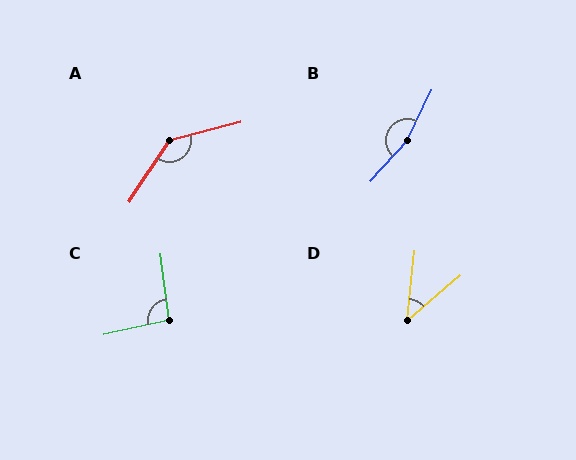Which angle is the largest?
B, at approximately 164 degrees.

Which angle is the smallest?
D, at approximately 43 degrees.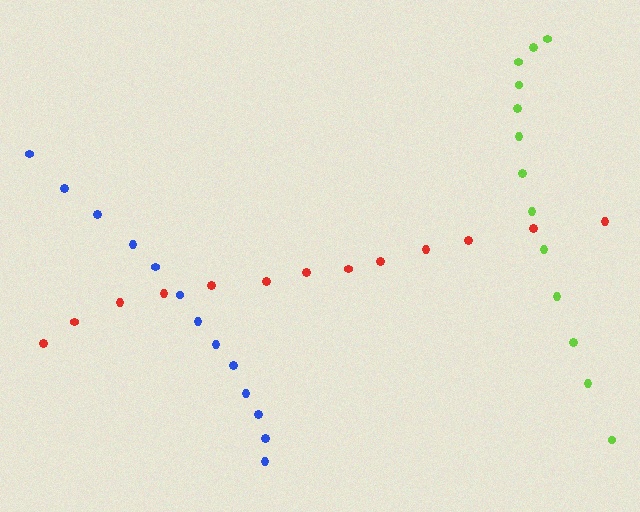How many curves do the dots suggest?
There are 3 distinct paths.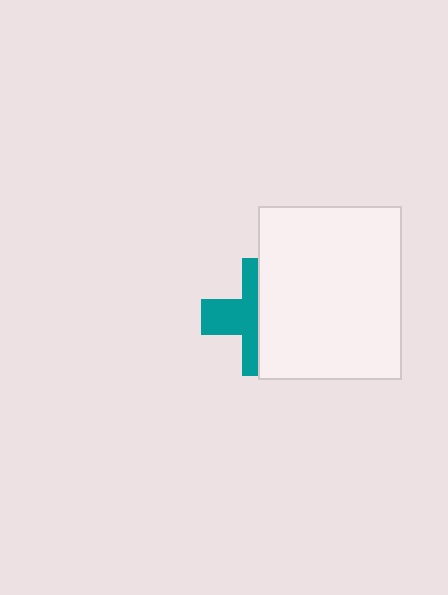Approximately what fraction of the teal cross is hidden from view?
Roughly 54% of the teal cross is hidden behind the white rectangle.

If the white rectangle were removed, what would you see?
You would see the complete teal cross.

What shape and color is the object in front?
The object in front is a white rectangle.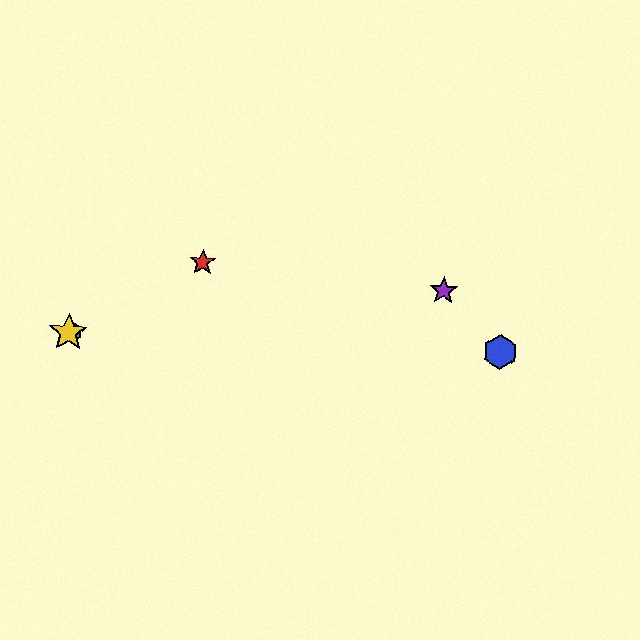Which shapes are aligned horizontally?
The blue hexagon, the green hexagon, the yellow star are aligned horizontally.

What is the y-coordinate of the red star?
The red star is at y≈262.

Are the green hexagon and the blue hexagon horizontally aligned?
Yes, both are at y≈333.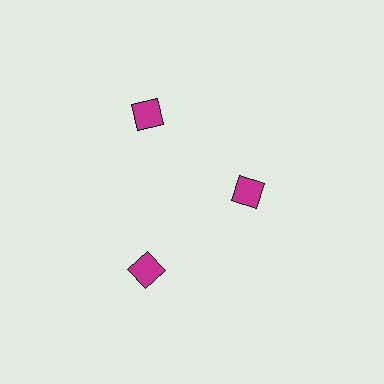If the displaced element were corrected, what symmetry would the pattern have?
It would have 3-fold rotational symmetry — the pattern would map onto itself every 120 degrees.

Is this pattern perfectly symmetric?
No. The 3 magenta diamonds are arranged in a ring, but one element near the 3 o'clock position is pulled inward toward the center, breaking the 3-fold rotational symmetry.